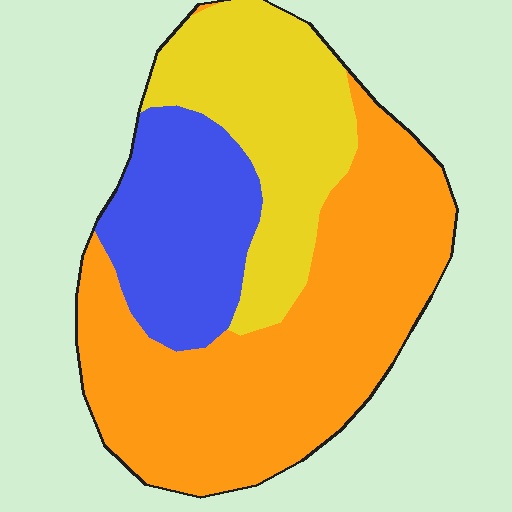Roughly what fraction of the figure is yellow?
Yellow covers around 25% of the figure.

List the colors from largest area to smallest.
From largest to smallest: orange, yellow, blue.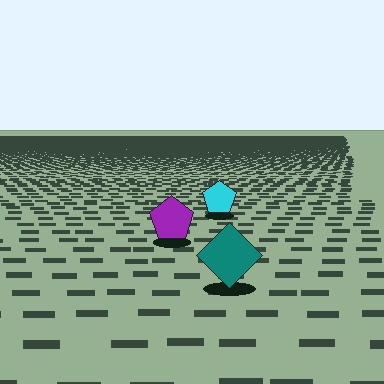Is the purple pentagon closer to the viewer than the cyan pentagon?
Yes. The purple pentagon is closer — you can tell from the texture gradient: the ground texture is coarser near it.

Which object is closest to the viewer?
The teal diamond is closest. The texture marks near it are larger and more spread out.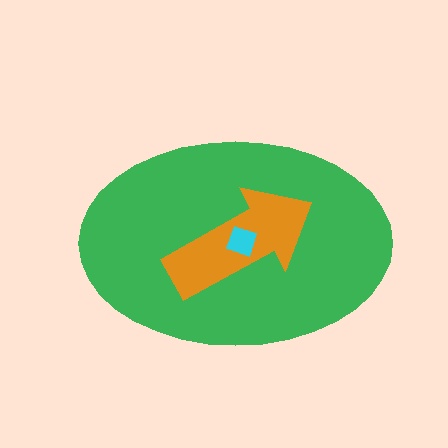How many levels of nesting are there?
3.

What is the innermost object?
The cyan square.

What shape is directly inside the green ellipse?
The orange arrow.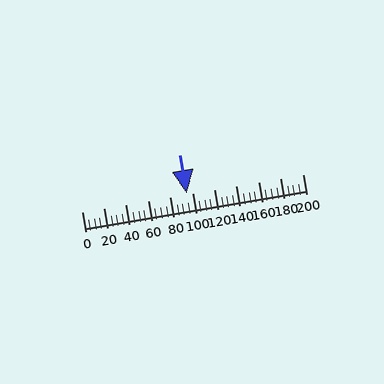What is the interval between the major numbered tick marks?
The major tick marks are spaced 20 units apart.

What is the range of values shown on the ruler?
The ruler shows values from 0 to 200.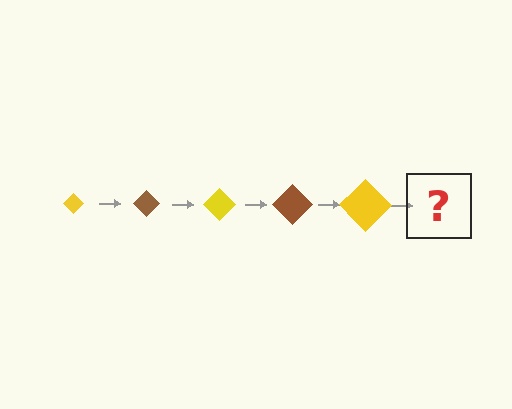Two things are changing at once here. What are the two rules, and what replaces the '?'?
The two rules are that the diamond grows larger each step and the color cycles through yellow and brown. The '?' should be a brown diamond, larger than the previous one.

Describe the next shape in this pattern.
It should be a brown diamond, larger than the previous one.